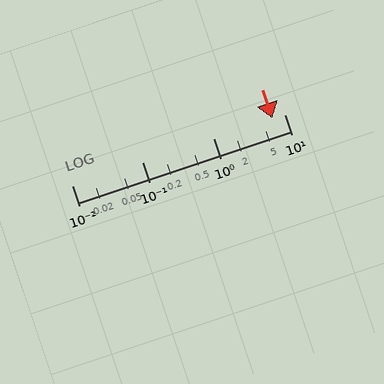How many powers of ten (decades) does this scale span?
The scale spans 3 decades, from 0.01 to 10.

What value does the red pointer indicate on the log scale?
The pointer indicates approximately 6.7.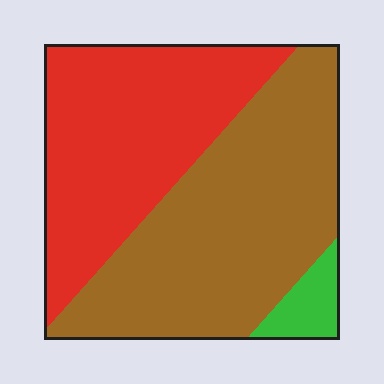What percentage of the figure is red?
Red covers about 40% of the figure.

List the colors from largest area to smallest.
From largest to smallest: brown, red, green.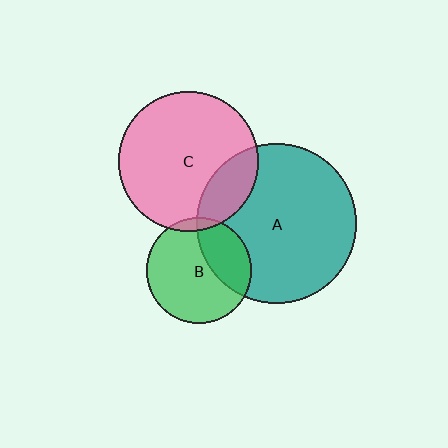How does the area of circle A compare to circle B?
Approximately 2.3 times.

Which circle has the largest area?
Circle A (teal).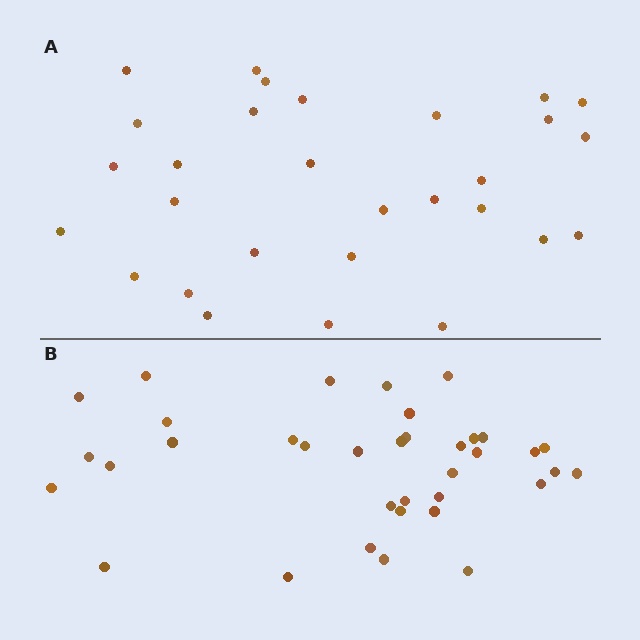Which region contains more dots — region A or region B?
Region B (the bottom region) has more dots.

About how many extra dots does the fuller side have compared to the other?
Region B has roughly 8 or so more dots than region A.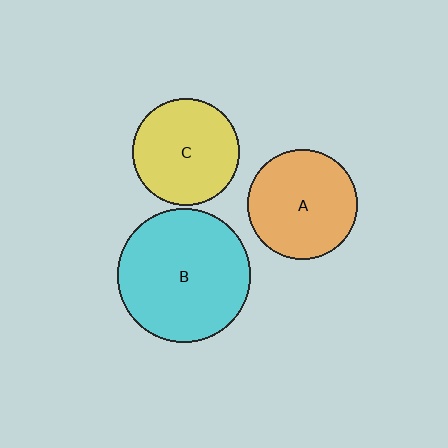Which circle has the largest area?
Circle B (cyan).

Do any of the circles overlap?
No, none of the circles overlap.